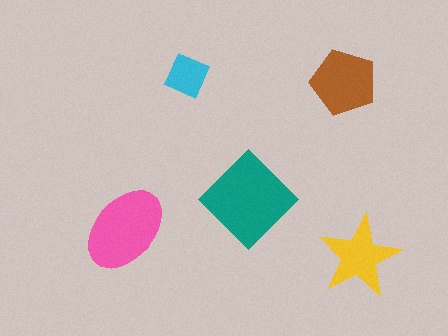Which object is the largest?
The teal diamond.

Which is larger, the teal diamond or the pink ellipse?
The teal diamond.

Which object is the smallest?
The cyan square.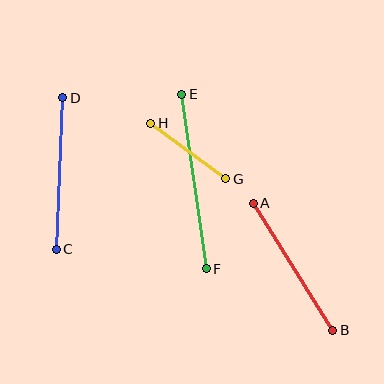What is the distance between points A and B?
The distance is approximately 150 pixels.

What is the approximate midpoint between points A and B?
The midpoint is at approximately (293, 267) pixels.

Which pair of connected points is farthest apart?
Points E and F are farthest apart.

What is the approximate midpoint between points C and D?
The midpoint is at approximately (59, 174) pixels.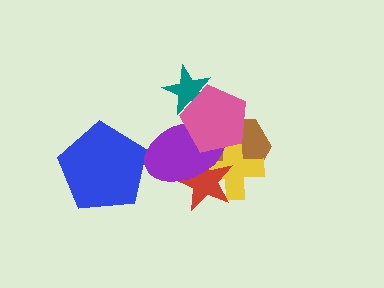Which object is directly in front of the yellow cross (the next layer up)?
The red star is directly in front of the yellow cross.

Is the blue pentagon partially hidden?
No, no other shape covers it.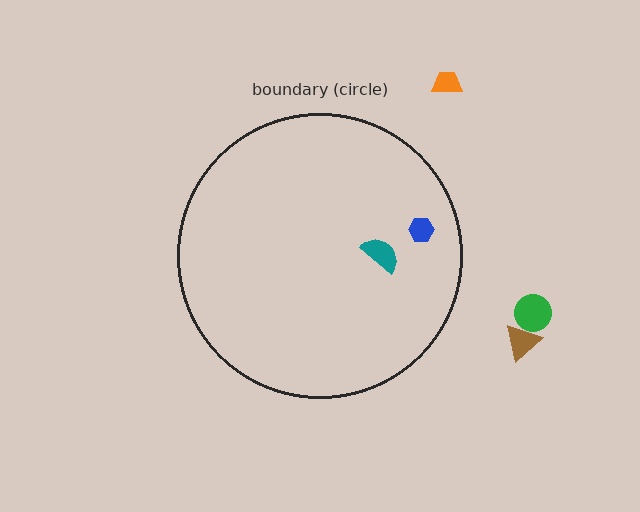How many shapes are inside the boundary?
2 inside, 3 outside.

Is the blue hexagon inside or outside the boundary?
Inside.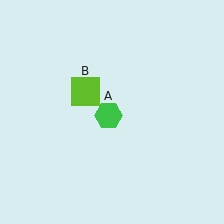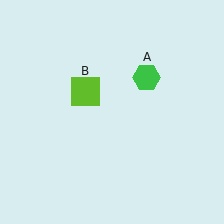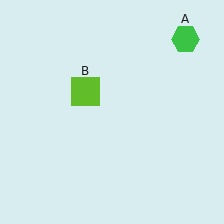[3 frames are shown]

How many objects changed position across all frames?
1 object changed position: green hexagon (object A).